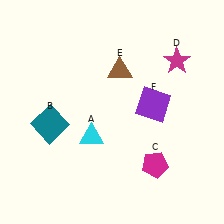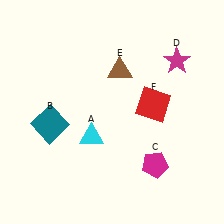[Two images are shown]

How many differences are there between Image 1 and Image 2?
There is 1 difference between the two images.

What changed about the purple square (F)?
In Image 1, F is purple. In Image 2, it changed to red.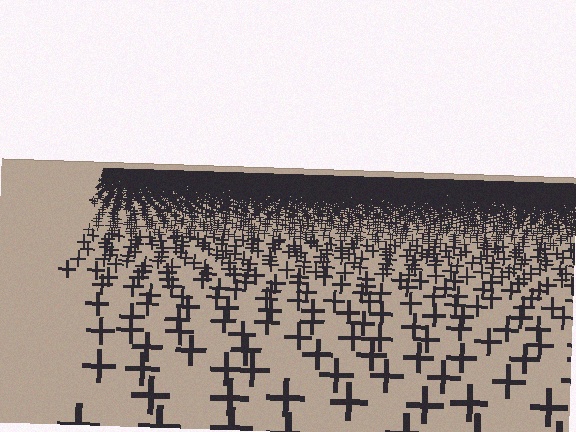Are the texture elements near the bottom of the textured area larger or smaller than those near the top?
Larger. Near the bottom, elements are closer to the viewer and appear at a bigger on-screen size.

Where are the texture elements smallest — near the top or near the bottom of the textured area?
Near the top.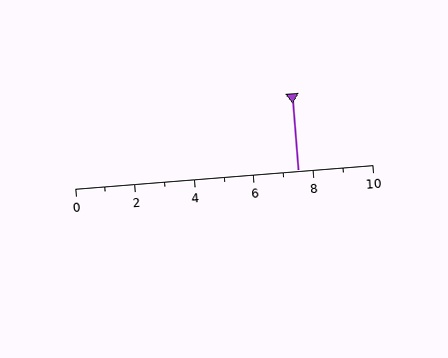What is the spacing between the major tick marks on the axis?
The major ticks are spaced 2 apart.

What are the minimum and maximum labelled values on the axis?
The axis runs from 0 to 10.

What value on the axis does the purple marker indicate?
The marker indicates approximately 7.5.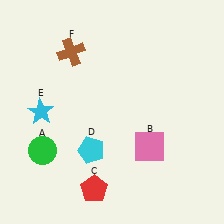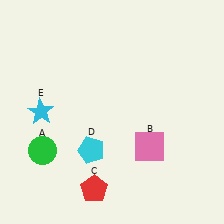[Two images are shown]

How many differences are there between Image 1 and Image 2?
There is 1 difference between the two images.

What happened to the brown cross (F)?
The brown cross (F) was removed in Image 2. It was in the top-left area of Image 1.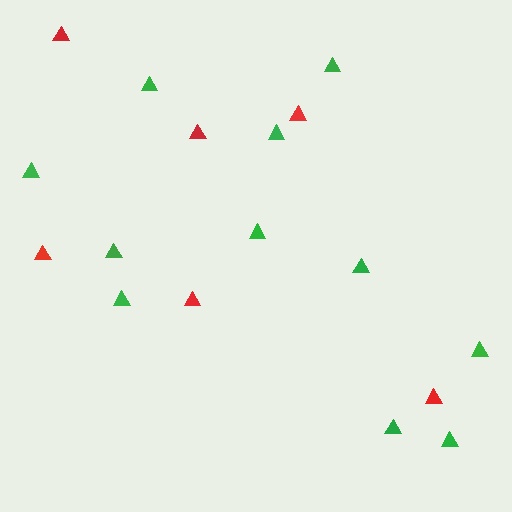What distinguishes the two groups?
There are 2 groups: one group of red triangles (6) and one group of green triangles (11).